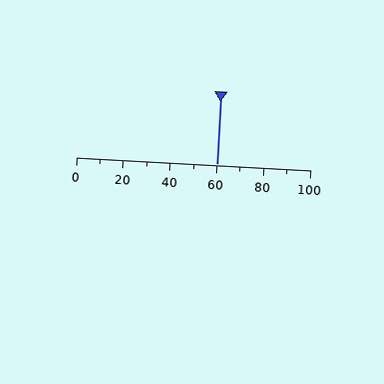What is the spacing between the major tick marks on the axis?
The major ticks are spaced 20 apart.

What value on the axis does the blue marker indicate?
The marker indicates approximately 60.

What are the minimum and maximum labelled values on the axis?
The axis runs from 0 to 100.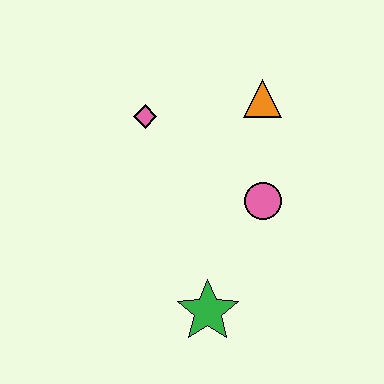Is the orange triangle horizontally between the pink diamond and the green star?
No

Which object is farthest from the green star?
The orange triangle is farthest from the green star.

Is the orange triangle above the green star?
Yes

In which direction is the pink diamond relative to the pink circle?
The pink diamond is to the left of the pink circle.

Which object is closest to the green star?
The pink circle is closest to the green star.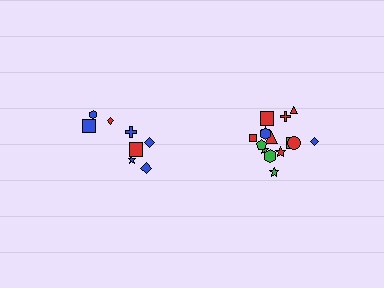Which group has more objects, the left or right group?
The right group.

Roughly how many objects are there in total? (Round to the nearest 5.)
Roughly 25 objects in total.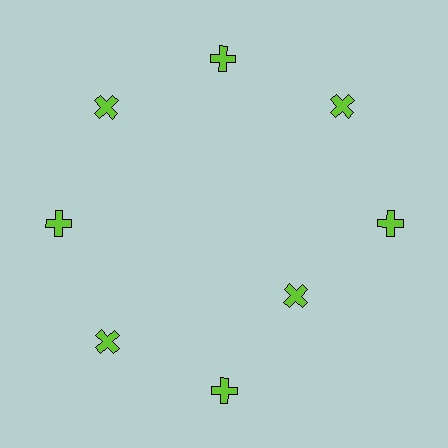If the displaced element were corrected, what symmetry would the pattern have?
It would have 8-fold rotational symmetry — the pattern would map onto itself every 45 degrees.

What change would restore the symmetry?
The symmetry would be restored by moving it outward, back onto the ring so that all 8 crosses sit at equal angles and equal distance from the center.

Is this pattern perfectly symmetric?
No. The 8 lime crosses are arranged in a ring, but one element near the 4 o'clock position is pulled inward toward the center, breaking the 8-fold rotational symmetry.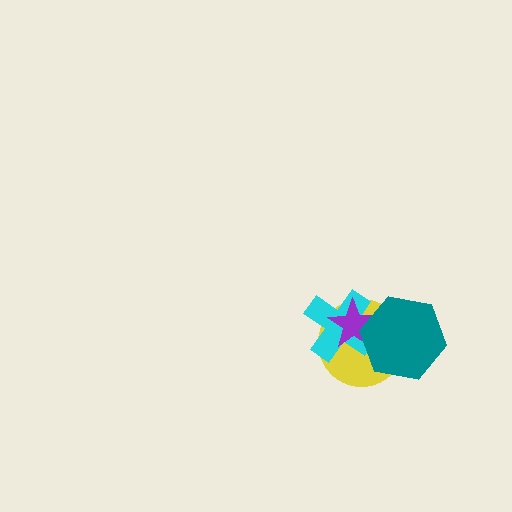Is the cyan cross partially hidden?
Yes, it is partially covered by another shape.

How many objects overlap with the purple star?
3 objects overlap with the purple star.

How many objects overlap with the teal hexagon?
3 objects overlap with the teal hexagon.